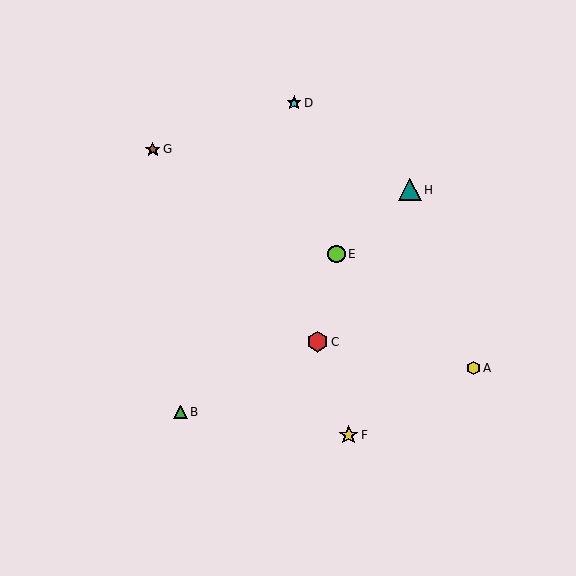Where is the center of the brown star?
The center of the brown star is at (153, 149).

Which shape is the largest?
The teal triangle (labeled H) is the largest.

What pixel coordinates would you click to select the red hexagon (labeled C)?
Click at (318, 342) to select the red hexagon C.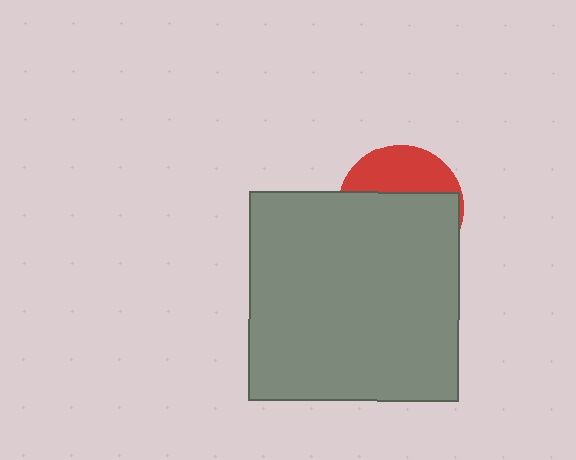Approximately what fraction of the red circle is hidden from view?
Roughly 64% of the red circle is hidden behind the gray square.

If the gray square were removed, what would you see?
You would see the complete red circle.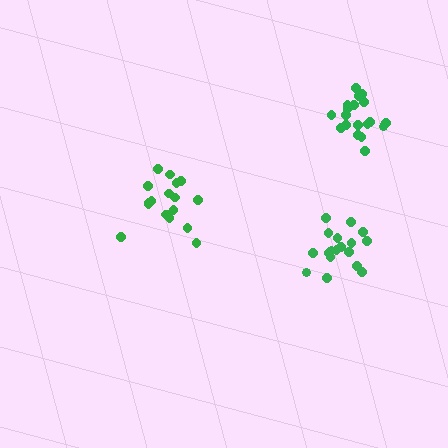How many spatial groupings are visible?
There are 3 spatial groupings.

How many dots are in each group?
Group 1: 18 dots, Group 2: 18 dots, Group 3: 20 dots (56 total).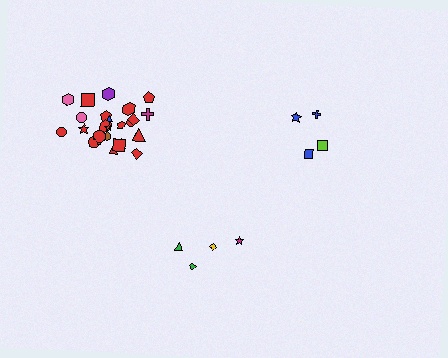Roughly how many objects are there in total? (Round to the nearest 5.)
Roughly 35 objects in total.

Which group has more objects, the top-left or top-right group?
The top-left group.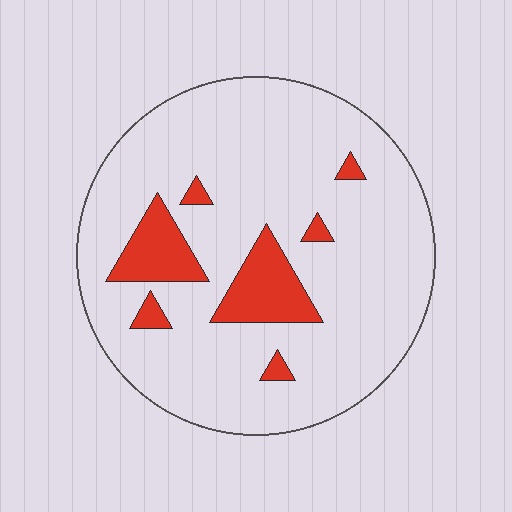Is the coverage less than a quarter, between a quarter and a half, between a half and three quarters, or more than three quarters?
Less than a quarter.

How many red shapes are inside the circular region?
7.